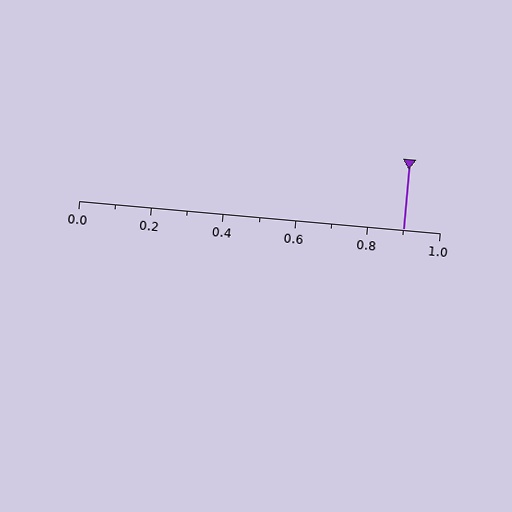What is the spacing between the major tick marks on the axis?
The major ticks are spaced 0.2 apart.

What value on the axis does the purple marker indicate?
The marker indicates approximately 0.9.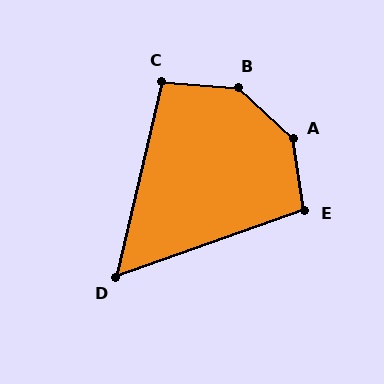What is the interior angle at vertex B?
Approximately 141 degrees (obtuse).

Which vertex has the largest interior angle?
A, at approximately 142 degrees.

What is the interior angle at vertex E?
Approximately 100 degrees (obtuse).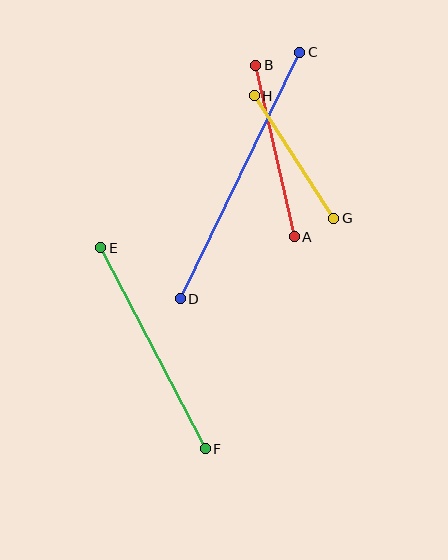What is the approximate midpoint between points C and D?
The midpoint is at approximately (240, 176) pixels.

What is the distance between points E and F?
The distance is approximately 227 pixels.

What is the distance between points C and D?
The distance is approximately 274 pixels.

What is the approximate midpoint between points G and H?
The midpoint is at approximately (294, 157) pixels.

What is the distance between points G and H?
The distance is approximately 146 pixels.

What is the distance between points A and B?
The distance is approximately 176 pixels.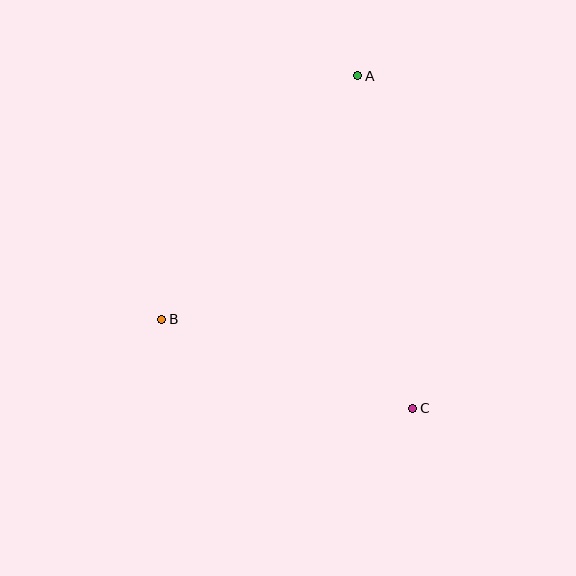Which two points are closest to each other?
Points B and C are closest to each other.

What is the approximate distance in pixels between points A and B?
The distance between A and B is approximately 312 pixels.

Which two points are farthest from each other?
Points A and C are farthest from each other.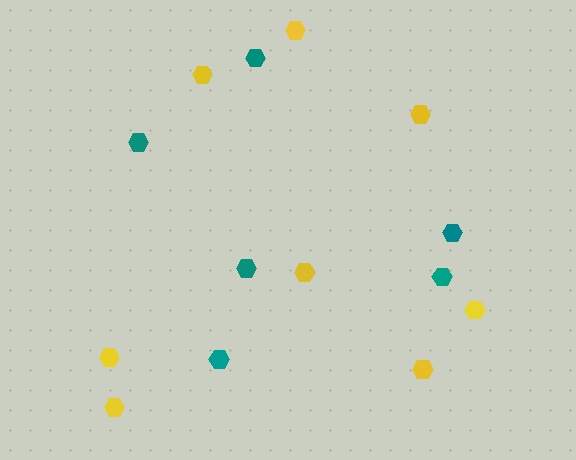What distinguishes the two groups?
There are 2 groups: one group of yellow hexagons (8) and one group of teal hexagons (6).